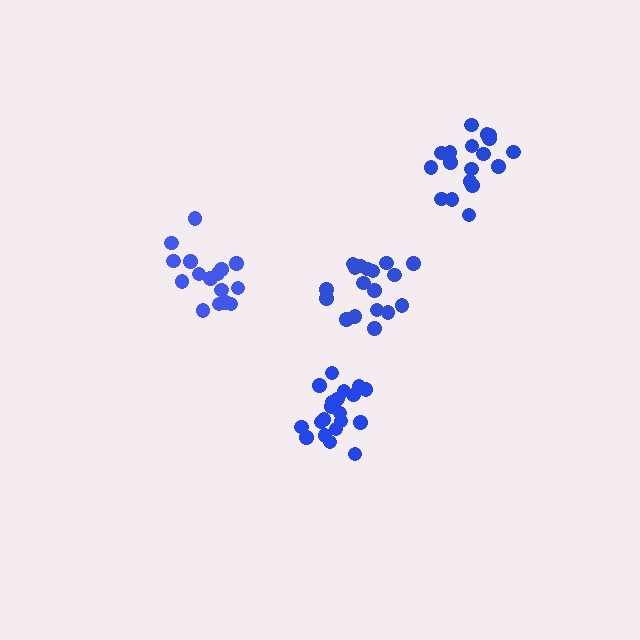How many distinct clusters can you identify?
There are 4 distinct clusters.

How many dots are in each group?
Group 1: 19 dots, Group 2: 16 dots, Group 3: 18 dots, Group 4: 21 dots (74 total).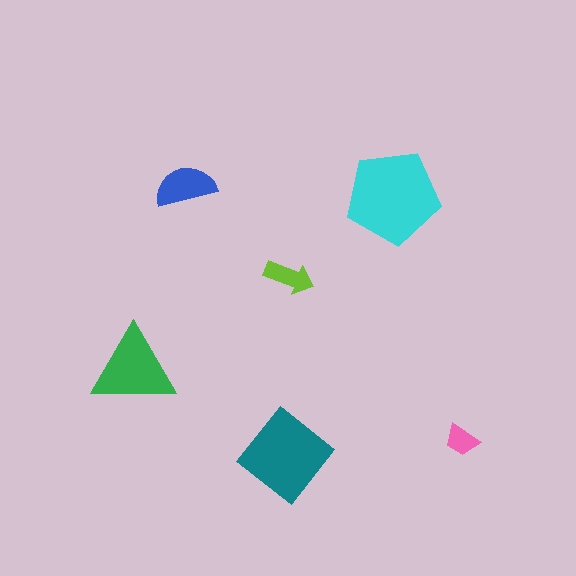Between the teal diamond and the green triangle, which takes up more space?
The teal diamond.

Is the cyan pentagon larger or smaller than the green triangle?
Larger.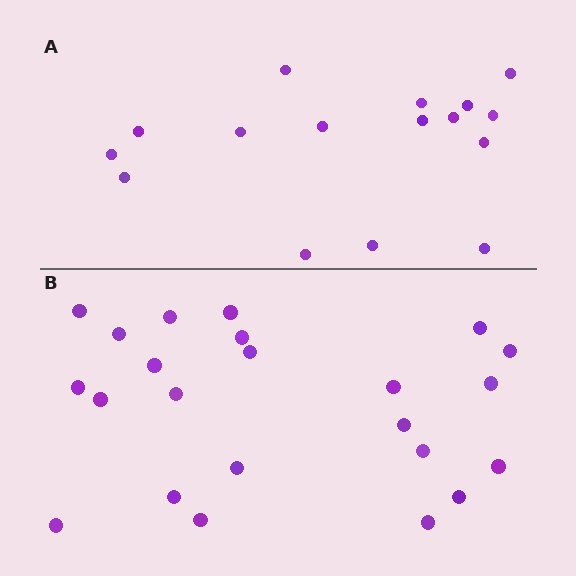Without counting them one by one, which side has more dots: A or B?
Region B (the bottom region) has more dots.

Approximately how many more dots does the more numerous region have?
Region B has roughly 8 or so more dots than region A.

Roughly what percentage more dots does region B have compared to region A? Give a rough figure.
About 45% more.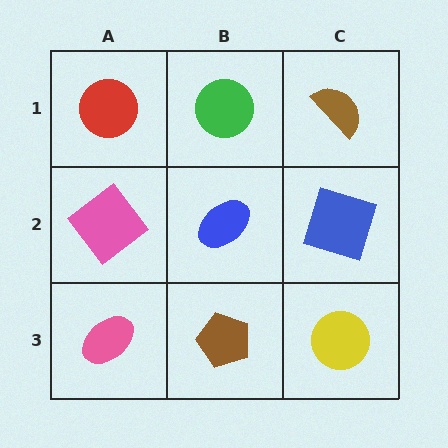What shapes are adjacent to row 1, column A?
A pink diamond (row 2, column A), a green circle (row 1, column B).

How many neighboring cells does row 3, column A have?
2.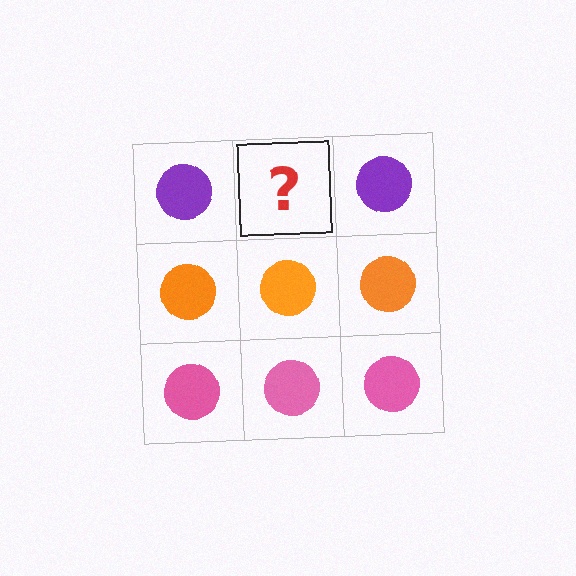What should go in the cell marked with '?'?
The missing cell should contain a purple circle.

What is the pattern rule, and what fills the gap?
The rule is that each row has a consistent color. The gap should be filled with a purple circle.